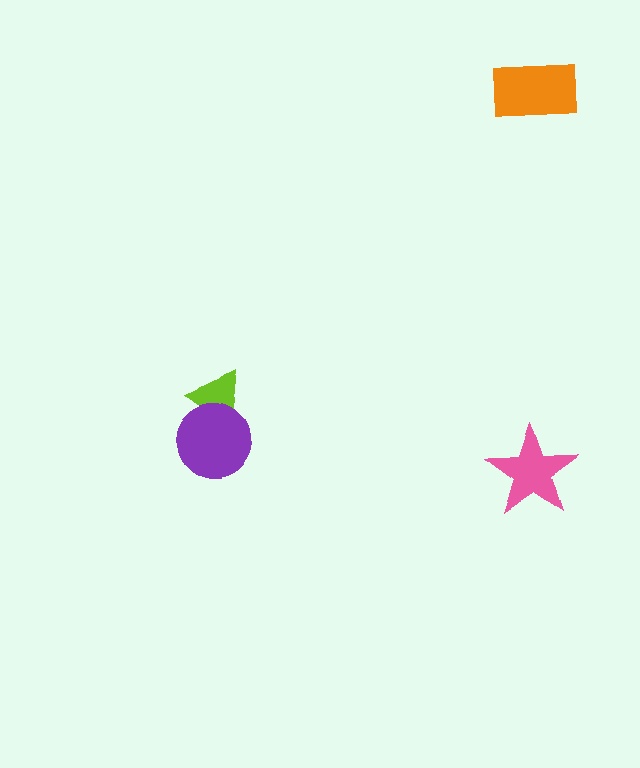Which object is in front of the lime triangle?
The purple circle is in front of the lime triangle.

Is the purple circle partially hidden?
No, no other shape covers it.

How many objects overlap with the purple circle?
1 object overlaps with the purple circle.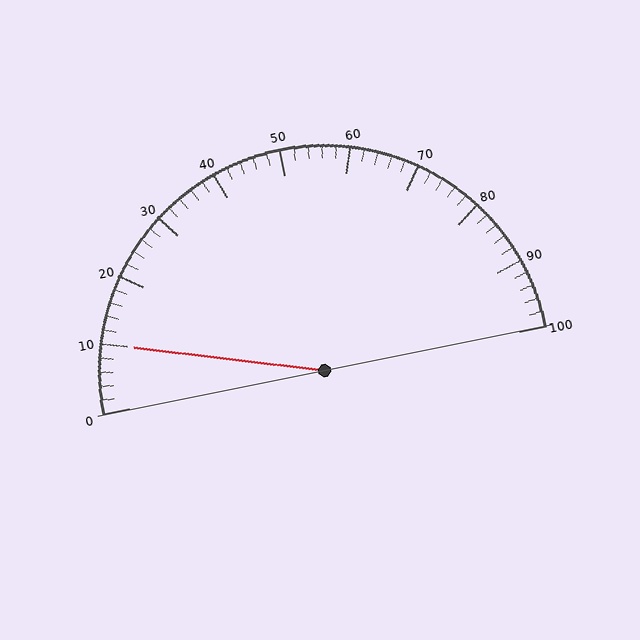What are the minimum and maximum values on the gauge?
The gauge ranges from 0 to 100.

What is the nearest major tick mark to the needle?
The nearest major tick mark is 10.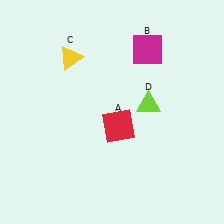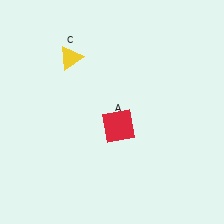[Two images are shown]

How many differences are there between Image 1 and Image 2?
There are 2 differences between the two images.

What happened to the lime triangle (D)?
The lime triangle (D) was removed in Image 2. It was in the top-right area of Image 1.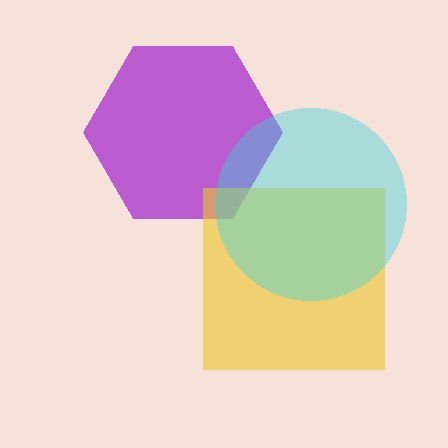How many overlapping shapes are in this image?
There are 3 overlapping shapes in the image.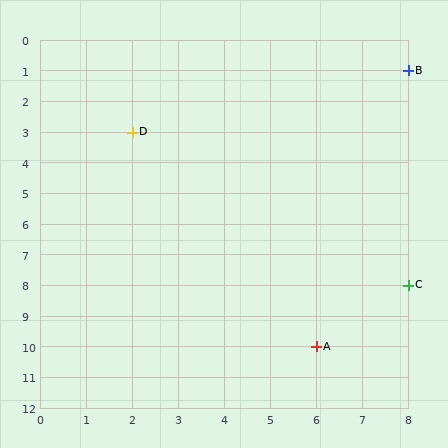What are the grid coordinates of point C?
Point C is at grid coordinates (8, 8).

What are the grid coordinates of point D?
Point D is at grid coordinates (2, 3).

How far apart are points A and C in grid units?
Points A and C are 2 columns and 2 rows apart (about 2.8 grid units diagonally).